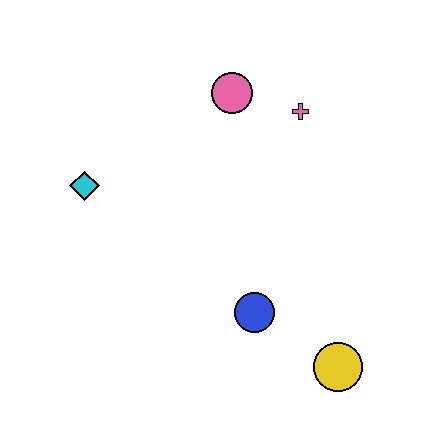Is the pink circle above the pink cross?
Yes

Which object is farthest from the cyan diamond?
The yellow circle is farthest from the cyan diamond.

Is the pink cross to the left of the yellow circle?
Yes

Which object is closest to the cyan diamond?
The pink circle is closest to the cyan diamond.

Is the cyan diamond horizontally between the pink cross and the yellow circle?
No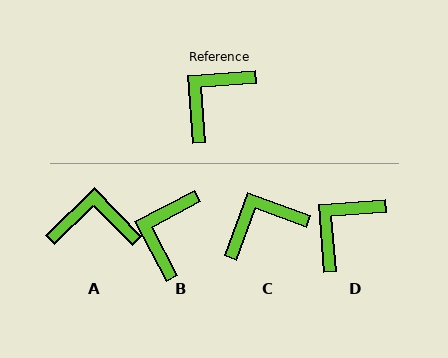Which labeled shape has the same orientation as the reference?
D.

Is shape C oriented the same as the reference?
No, it is off by about 25 degrees.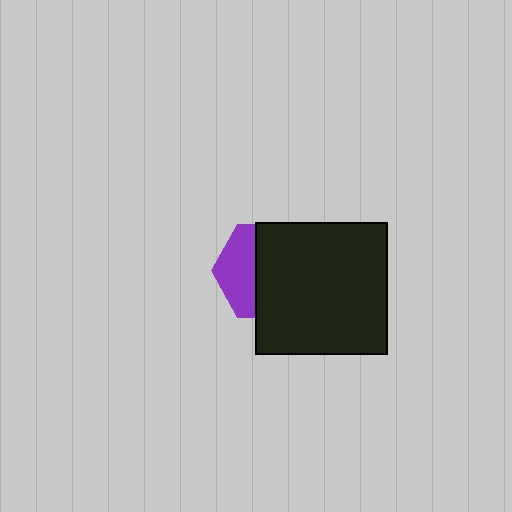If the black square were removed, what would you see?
You would see the complete purple hexagon.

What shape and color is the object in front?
The object in front is a black square.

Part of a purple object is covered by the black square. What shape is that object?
It is a hexagon.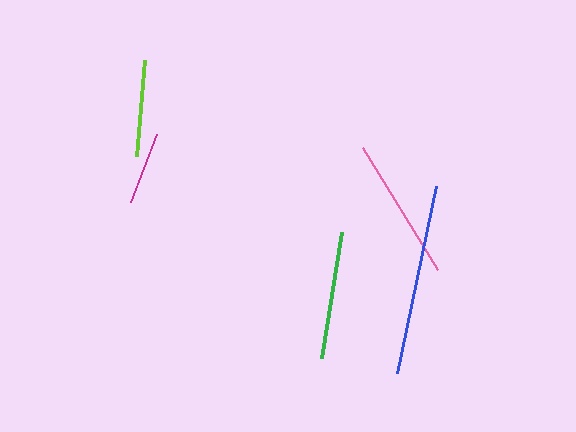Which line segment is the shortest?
The magenta line is the shortest at approximately 73 pixels.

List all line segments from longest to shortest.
From longest to shortest: blue, pink, green, lime, magenta.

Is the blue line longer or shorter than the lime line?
The blue line is longer than the lime line.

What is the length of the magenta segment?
The magenta segment is approximately 73 pixels long.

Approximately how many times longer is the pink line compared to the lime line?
The pink line is approximately 1.5 times the length of the lime line.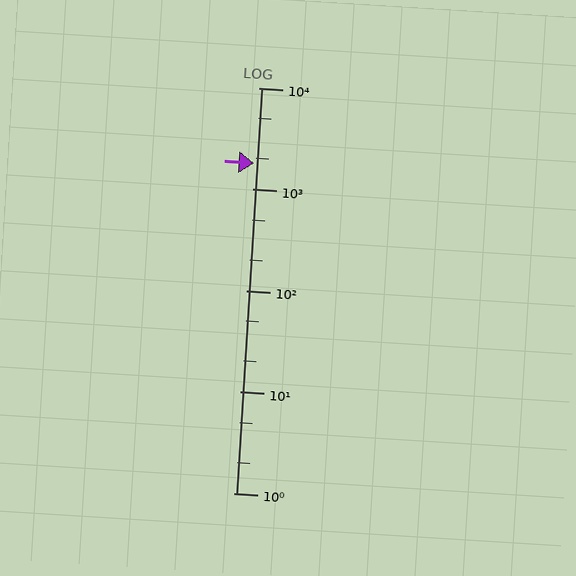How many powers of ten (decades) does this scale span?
The scale spans 4 decades, from 1 to 10000.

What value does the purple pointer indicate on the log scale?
The pointer indicates approximately 1800.